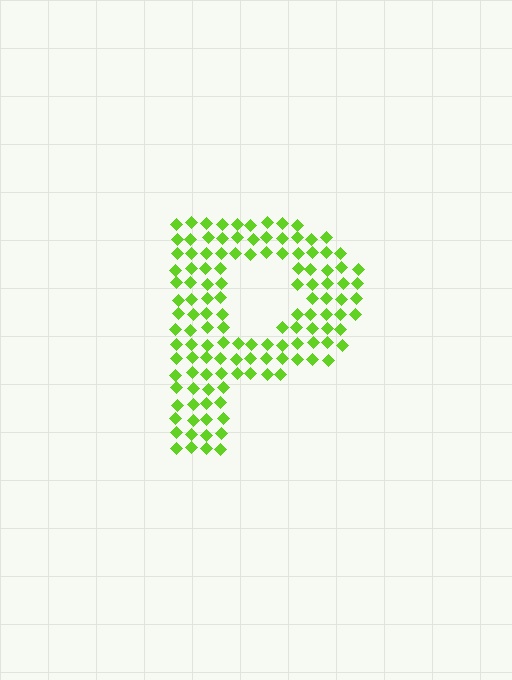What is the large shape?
The large shape is the letter P.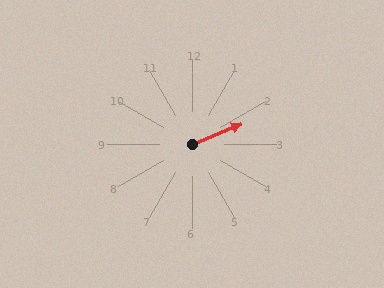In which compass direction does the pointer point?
East.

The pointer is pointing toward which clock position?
Roughly 2 o'clock.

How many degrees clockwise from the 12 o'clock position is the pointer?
Approximately 68 degrees.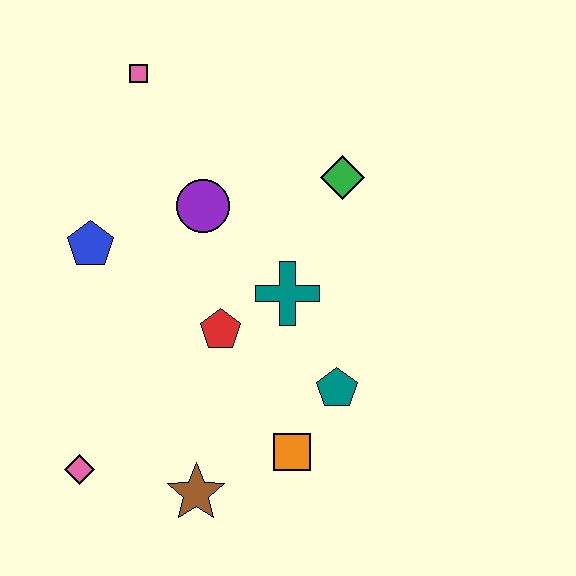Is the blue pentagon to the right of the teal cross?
No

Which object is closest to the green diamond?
The teal cross is closest to the green diamond.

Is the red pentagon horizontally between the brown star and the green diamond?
Yes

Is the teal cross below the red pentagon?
No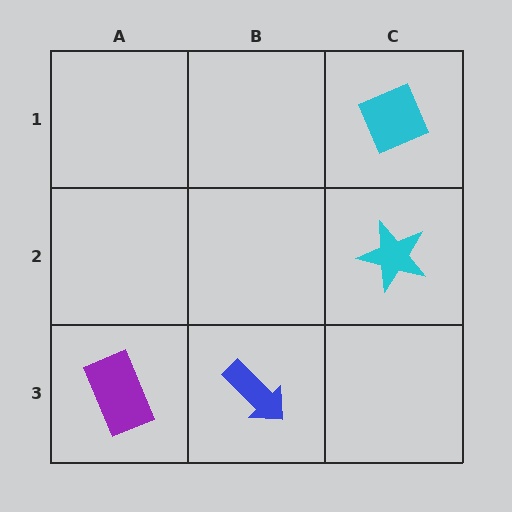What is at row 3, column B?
A blue arrow.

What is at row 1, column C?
A cyan diamond.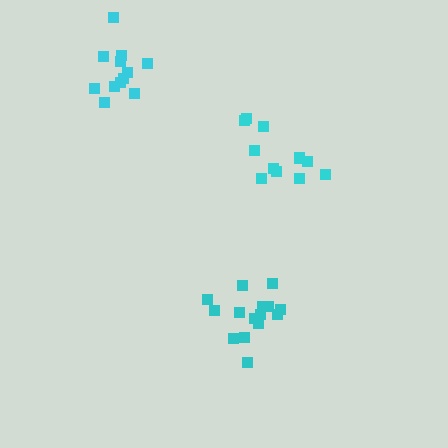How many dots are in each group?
Group 1: 12 dots, Group 2: 15 dots, Group 3: 12 dots (39 total).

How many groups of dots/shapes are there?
There are 3 groups.